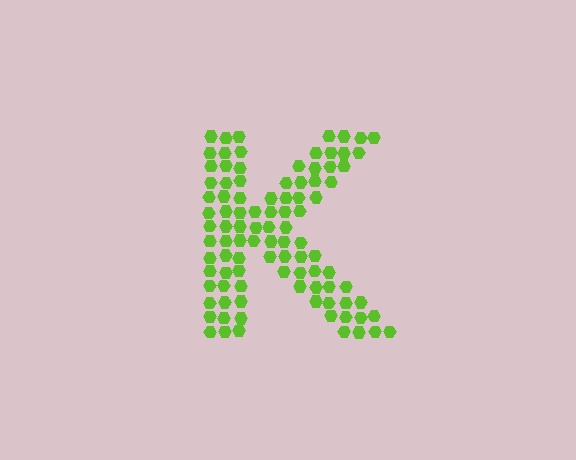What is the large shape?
The large shape is the letter K.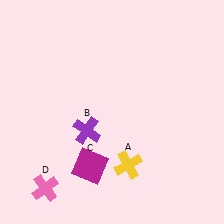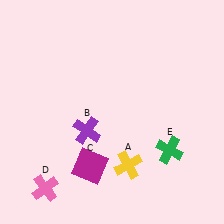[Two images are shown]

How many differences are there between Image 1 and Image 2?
There is 1 difference between the two images.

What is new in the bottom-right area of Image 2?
A green cross (E) was added in the bottom-right area of Image 2.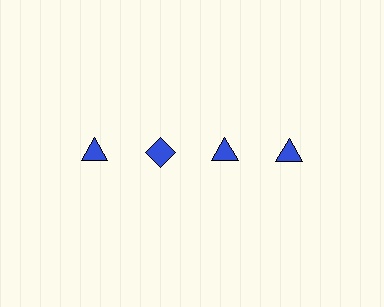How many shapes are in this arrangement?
There are 4 shapes arranged in a grid pattern.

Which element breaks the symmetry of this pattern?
The blue diamond in the top row, second from left column breaks the symmetry. All other shapes are blue triangles.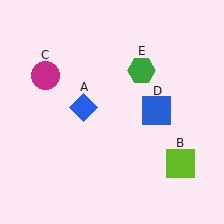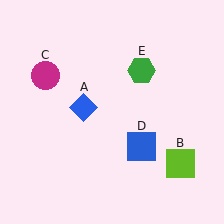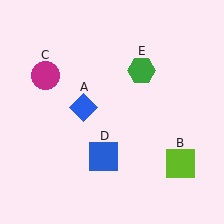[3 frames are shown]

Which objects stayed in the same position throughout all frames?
Blue diamond (object A) and lime square (object B) and magenta circle (object C) and green hexagon (object E) remained stationary.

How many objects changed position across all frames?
1 object changed position: blue square (object D).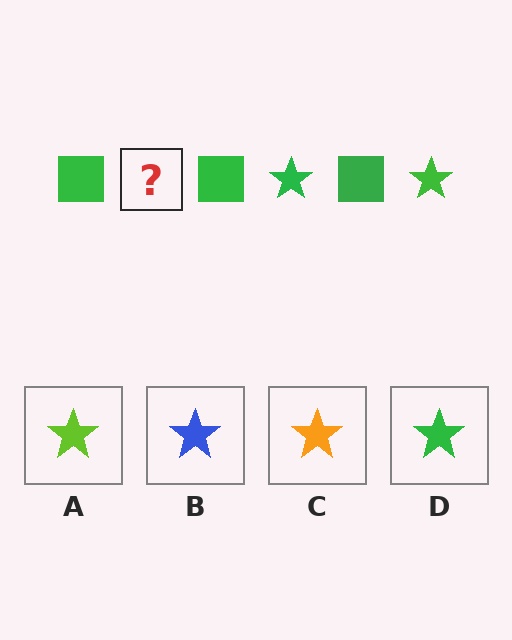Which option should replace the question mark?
Option D.